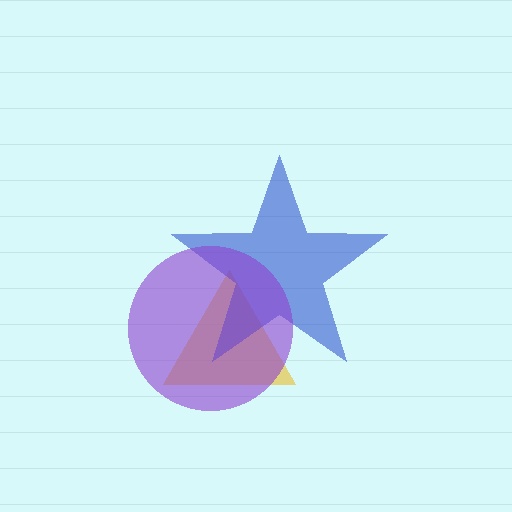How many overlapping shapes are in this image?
There are 3 overlapping shapes in the image.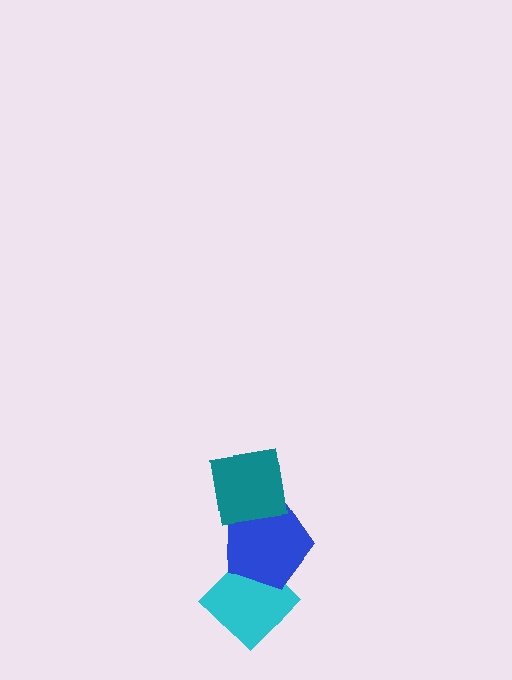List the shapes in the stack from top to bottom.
From top to bottom: the teal square, the blue pentagon, the cyan diamond.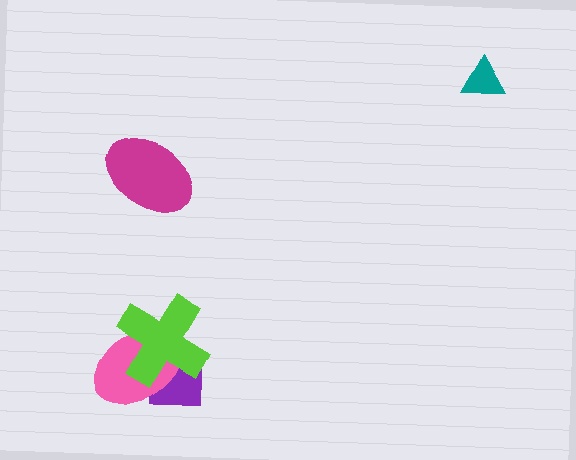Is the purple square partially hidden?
Yes, it is partially covered by another shape.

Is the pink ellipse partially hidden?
Yes, it is partially covered by another shape.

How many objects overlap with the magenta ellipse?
0 objects overlap with the magenta ellipse.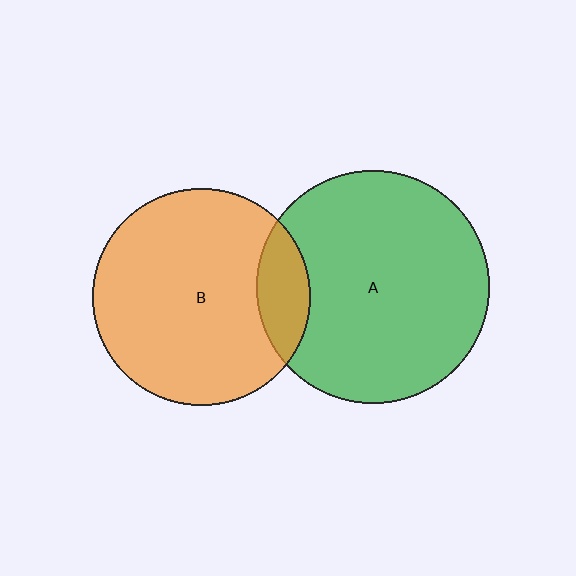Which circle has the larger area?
Circle A (green).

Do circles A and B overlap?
Yes.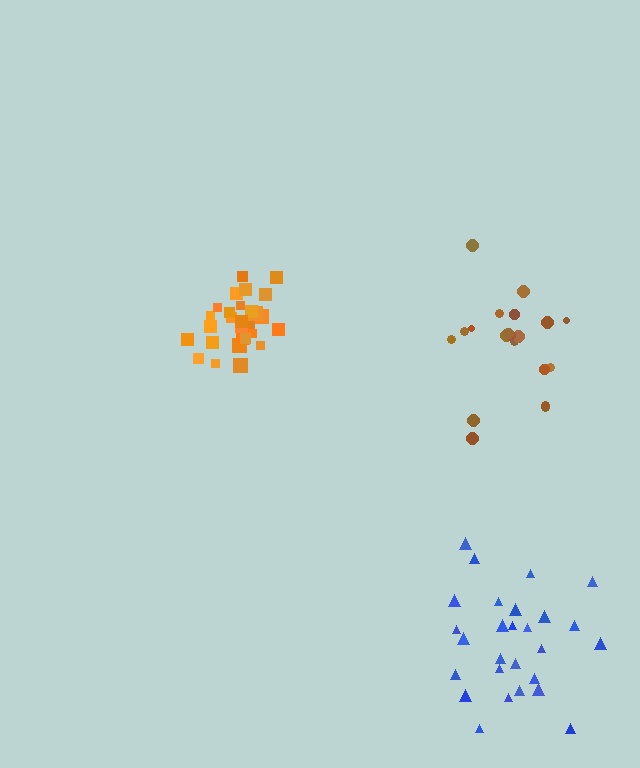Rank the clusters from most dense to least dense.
orange, blue, brown.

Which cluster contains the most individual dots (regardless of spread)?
Orange (31).